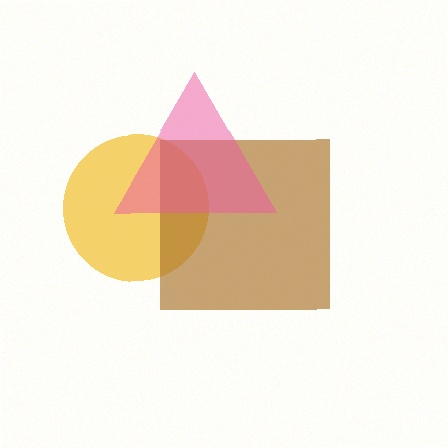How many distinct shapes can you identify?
There are 3 distinct shapes: a yellow circle, a brown square, a pink triangle.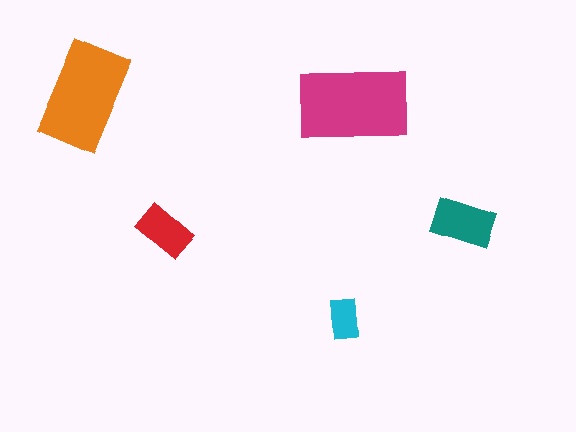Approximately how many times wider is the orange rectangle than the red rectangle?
About 2 times wider.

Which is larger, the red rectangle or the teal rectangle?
The teal one.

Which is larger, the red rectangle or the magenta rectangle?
The magenta one.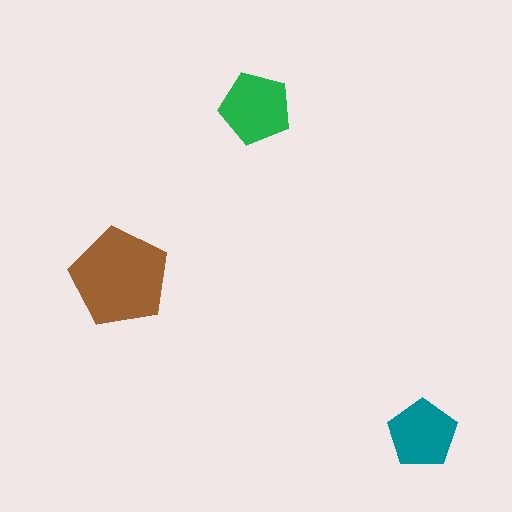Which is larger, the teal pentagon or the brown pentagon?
The brown one.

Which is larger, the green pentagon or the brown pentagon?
The brown one.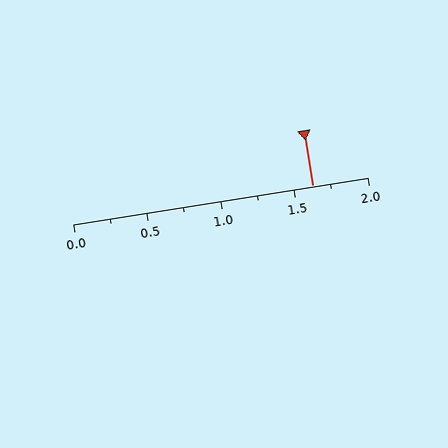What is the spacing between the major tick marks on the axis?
The major ticks are spaced 0.5 apart.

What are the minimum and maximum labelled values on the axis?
The axis runs from 0.0 to 2.0.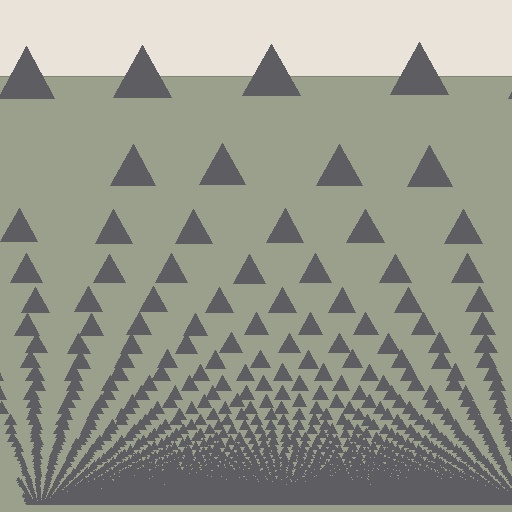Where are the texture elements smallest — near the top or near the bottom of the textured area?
Near the bottom.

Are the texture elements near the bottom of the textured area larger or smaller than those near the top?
Smaller. The gradient is inverted — elements near the bottom are smaller and denser.